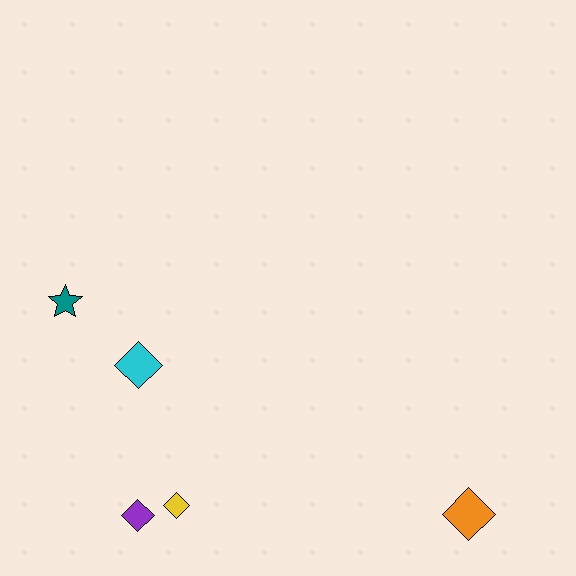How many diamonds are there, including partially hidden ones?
There are 4 diamonds.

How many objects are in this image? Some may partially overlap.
There are 5 objects.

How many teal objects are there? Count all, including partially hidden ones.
There is 1 teal object.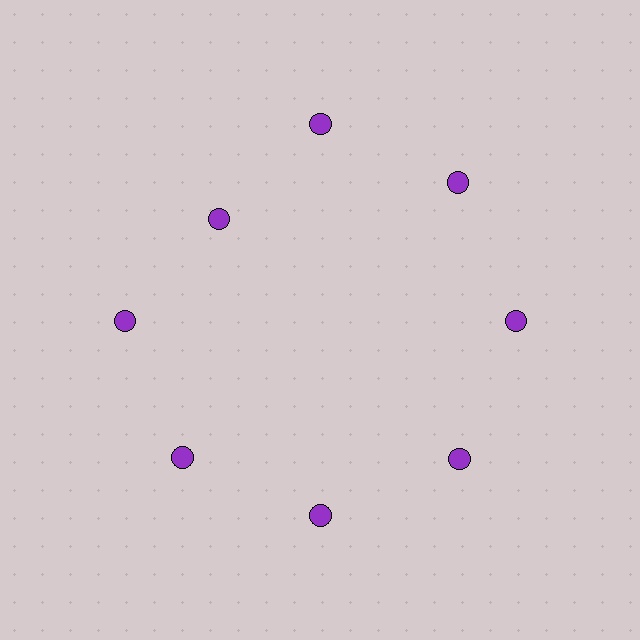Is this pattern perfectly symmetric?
No. The 8 purple circles are arranged in a ring, but one element near the 10 o'clock position is pulled inward toward the center, breaking the 8-fold rotational symmetry.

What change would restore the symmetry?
The symmetry would be restored by moving it outward, back onto the ring so that all 8 circles sit at equal angles and equal distance from the center.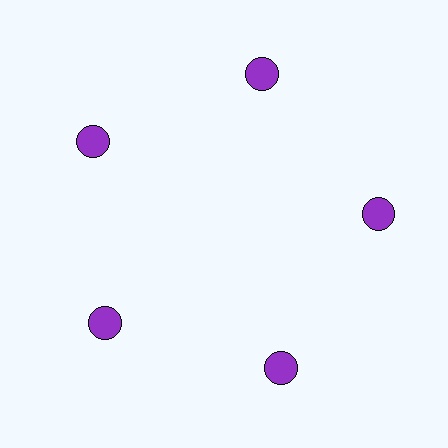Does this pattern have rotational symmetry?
Yes, this pattern has 5-fold rotational symmetry. It looks the same after rotating 72 degrees around the center.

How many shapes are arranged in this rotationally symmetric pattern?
There are 5 shapes, arranged in 5 groups of 1.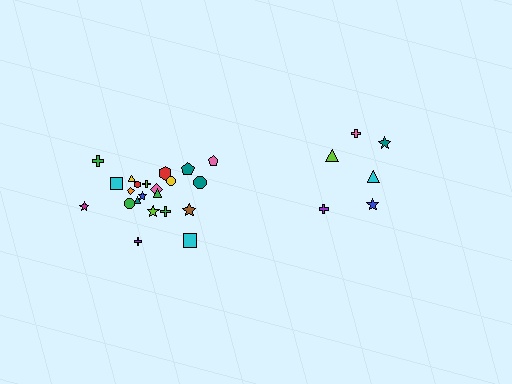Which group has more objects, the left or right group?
The left group.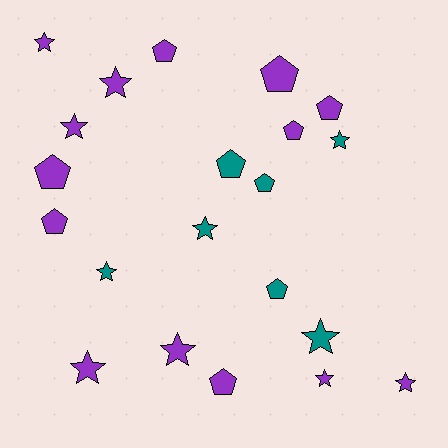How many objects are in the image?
There are 21 objects.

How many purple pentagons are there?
There are 7 purple pentagons.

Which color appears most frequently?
Purple, with 14 objects.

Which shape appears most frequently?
Star, with 11 objects.